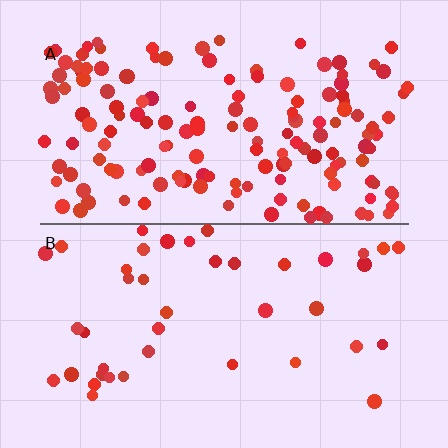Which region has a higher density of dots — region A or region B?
A (the top).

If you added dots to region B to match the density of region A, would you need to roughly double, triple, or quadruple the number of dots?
Approximately quadruple.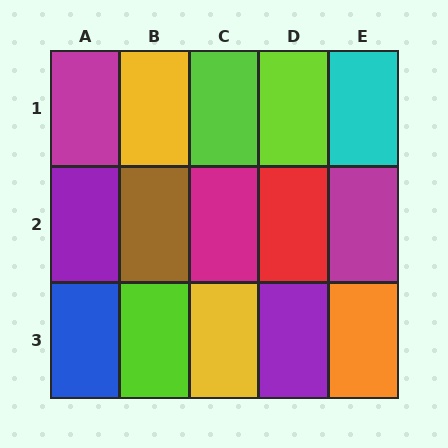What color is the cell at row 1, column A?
Magenta.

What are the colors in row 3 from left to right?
Blue, lime, yellow, purple, orange.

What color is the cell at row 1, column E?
Cyan.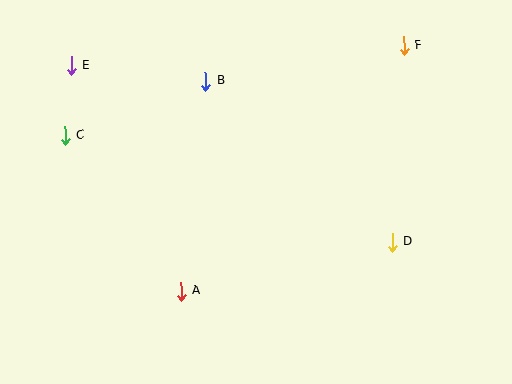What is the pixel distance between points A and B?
The distance between A and B is 212 pixels.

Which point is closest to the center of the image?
Point B at (206, 81) is closest to the center.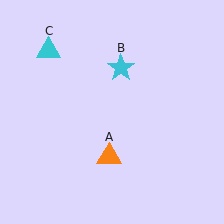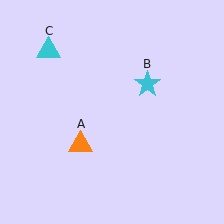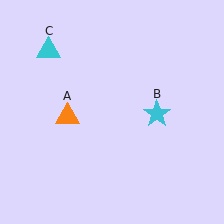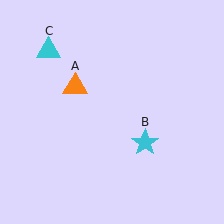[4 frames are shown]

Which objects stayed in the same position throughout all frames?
Cyan triangle (object C) remained stationary.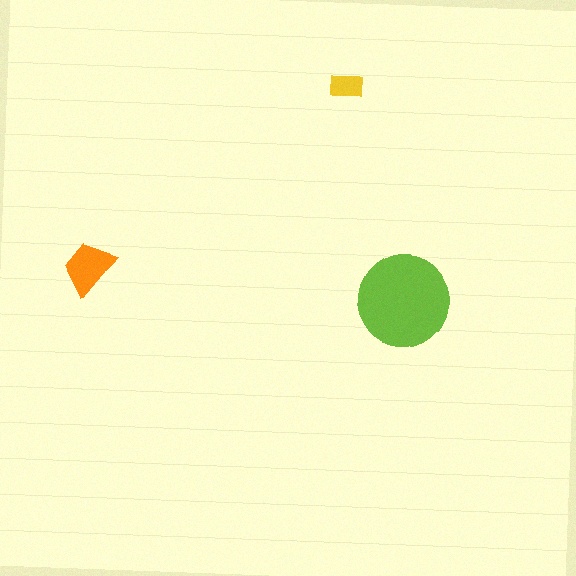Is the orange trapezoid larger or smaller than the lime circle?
Smaller.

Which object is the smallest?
The yellow rectangle.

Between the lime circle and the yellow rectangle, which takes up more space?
The lime circle.